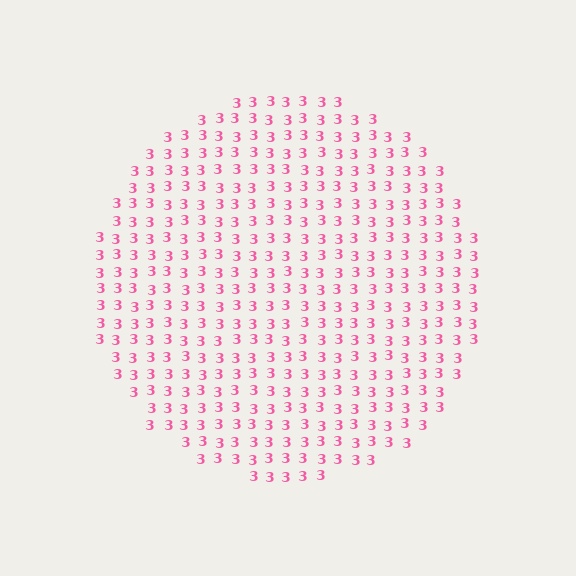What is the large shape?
The large shape is a circle.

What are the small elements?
The small elements are digit 3's.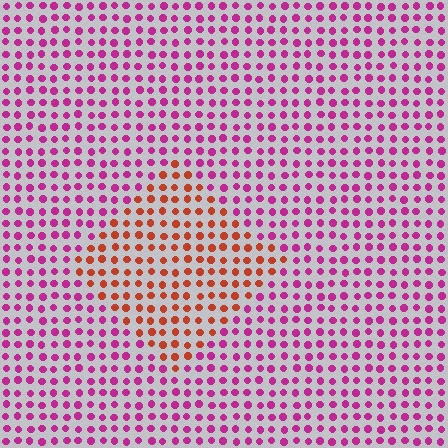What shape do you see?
I see a diamond.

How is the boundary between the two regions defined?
The boundary is defined purely by a slight shift in hue (about 52 degrees). Spacing, size, and orientation are identical on both sides.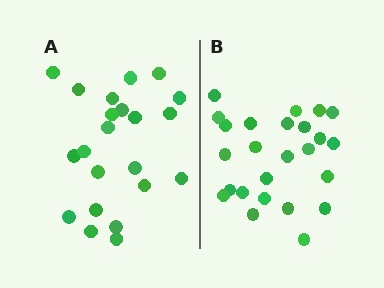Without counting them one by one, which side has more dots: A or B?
Region B (the right region) has more dots.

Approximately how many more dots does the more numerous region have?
Region B has just a few more — roughly 2 or 3 more dots than region A.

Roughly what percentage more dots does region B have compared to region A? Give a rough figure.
About 15% more.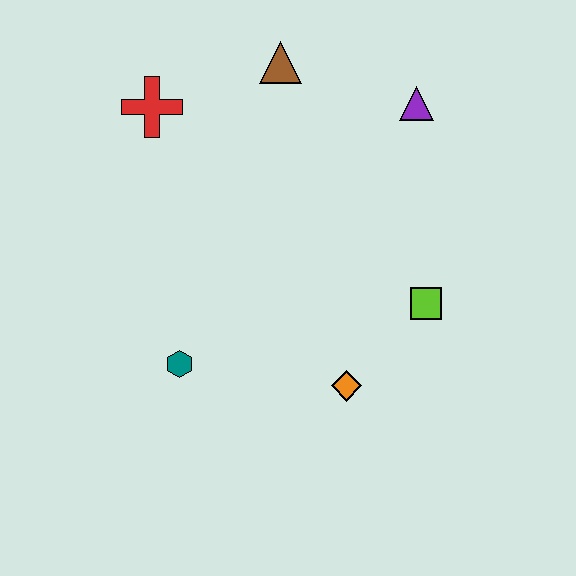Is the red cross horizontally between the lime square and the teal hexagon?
No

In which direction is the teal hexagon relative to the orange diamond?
The teal hexagon is to the left of the orange diamond.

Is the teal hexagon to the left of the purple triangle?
Yes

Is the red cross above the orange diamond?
Yes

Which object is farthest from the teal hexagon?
The purple triangle is farthest from the teal hexagon.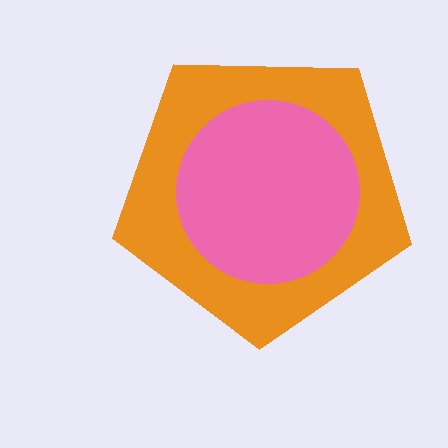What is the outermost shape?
The orange pentagon.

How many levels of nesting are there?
2.